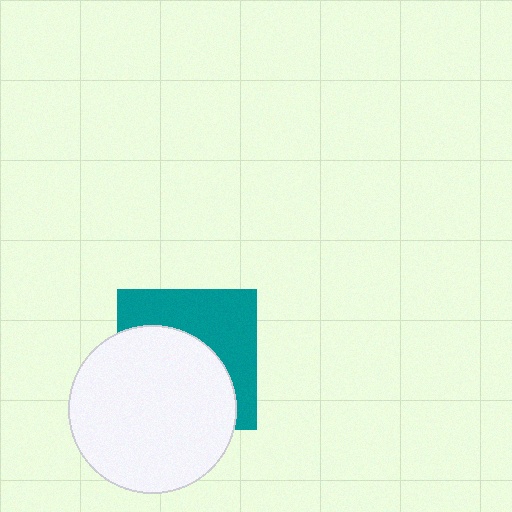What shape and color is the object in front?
The object in front is a white circle.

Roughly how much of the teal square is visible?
A small part of it is visible (roughly 45%).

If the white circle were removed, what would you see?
You would see the complete teal square.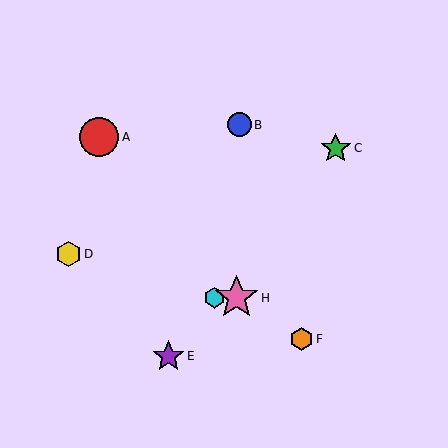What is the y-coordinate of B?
Object B is at y≈125.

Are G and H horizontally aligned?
Yes, both are at y≈298.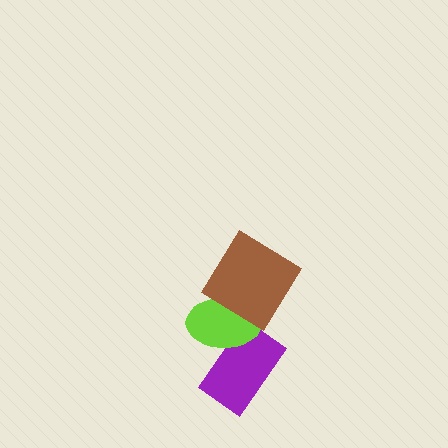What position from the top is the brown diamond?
The brown diamond is 1st from the top.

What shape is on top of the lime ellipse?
The brown diamond is on top of the lime ellipse.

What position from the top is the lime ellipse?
The lime ellipse is 2nd from the top.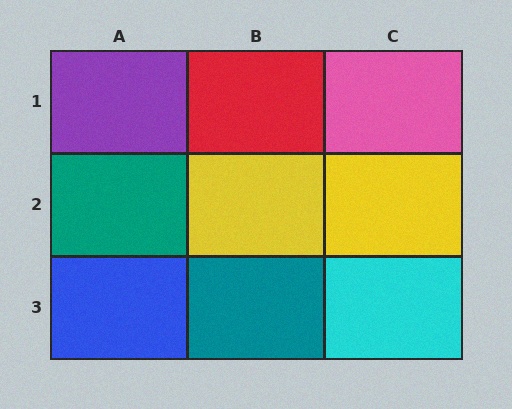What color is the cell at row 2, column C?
Yellow.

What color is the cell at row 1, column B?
Red.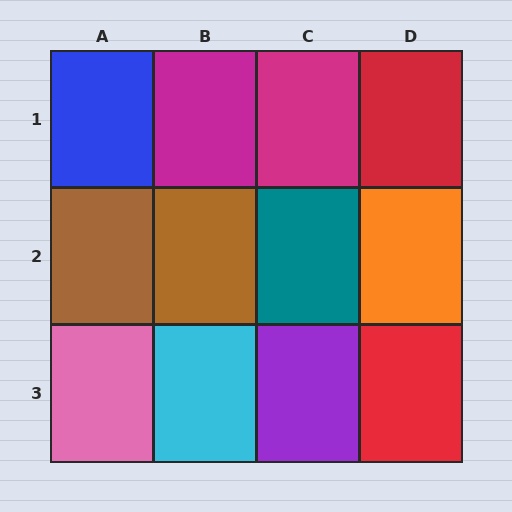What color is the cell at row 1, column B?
Magenta.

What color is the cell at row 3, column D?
Red.